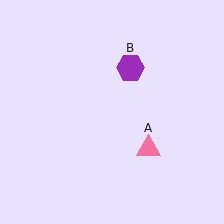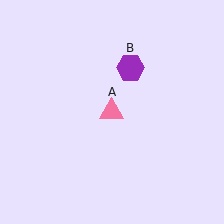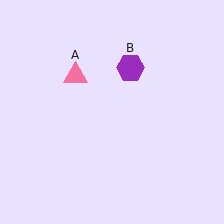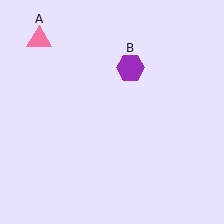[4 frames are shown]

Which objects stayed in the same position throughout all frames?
Purple hexagon (object B) remained stationary.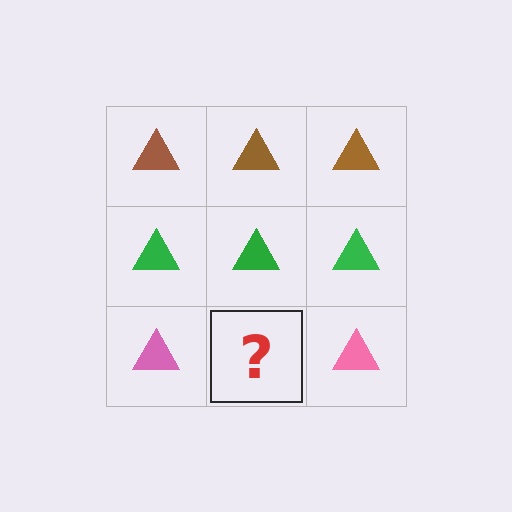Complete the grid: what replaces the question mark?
The question mark should be replaced with a pink triangle.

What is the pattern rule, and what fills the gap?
The rule is that each row has a consistent color. The gap should be filled with a pink triangle.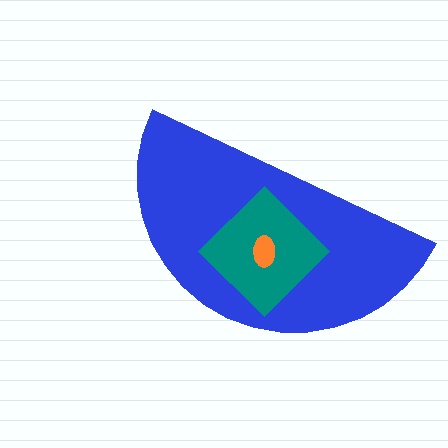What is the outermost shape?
The blue semicircle.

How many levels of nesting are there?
3.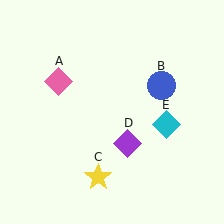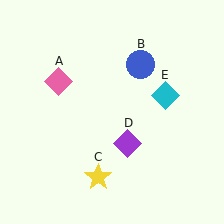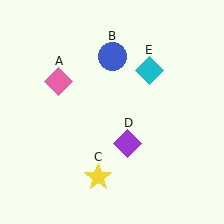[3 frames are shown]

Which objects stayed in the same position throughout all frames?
Pink diamond (object A) and yellow star (object C) and purple diamond (object D) remained stationary.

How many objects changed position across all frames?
2 objects changed position: blue circle (object B), cyan diamond (object E).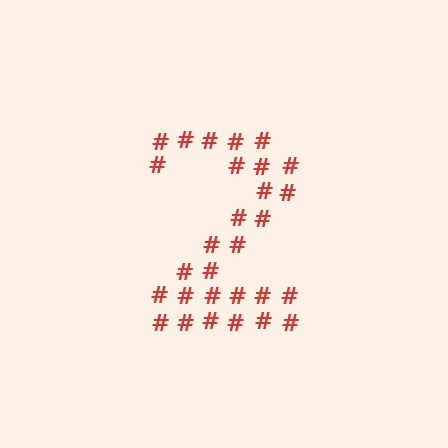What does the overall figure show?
The overall figure shows the digit 2.